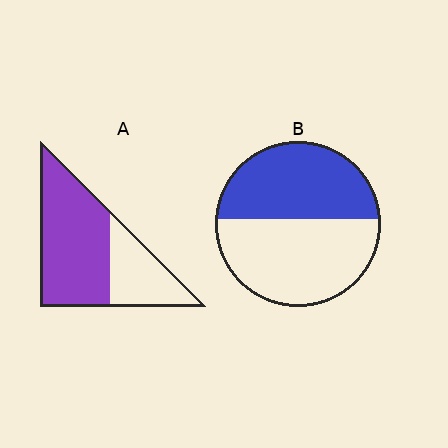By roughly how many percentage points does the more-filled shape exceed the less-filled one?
By roughly 20 percentage points (A over B).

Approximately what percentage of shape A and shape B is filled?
A is approximately 65% and B is approximately 45%.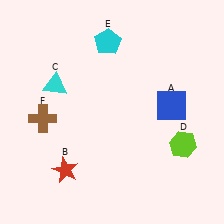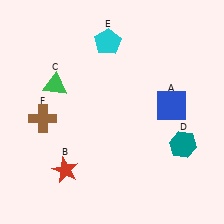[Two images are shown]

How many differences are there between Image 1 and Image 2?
There are 2 differences between the two images.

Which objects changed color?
C changed from cyan to green. D changed from lime to teal.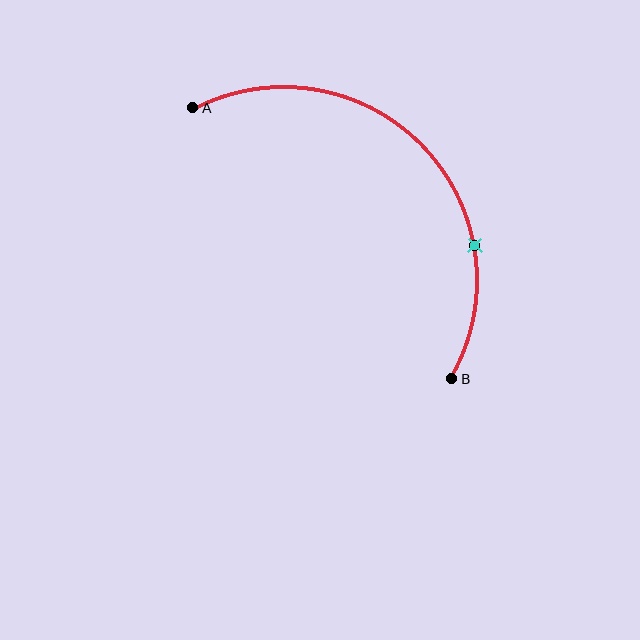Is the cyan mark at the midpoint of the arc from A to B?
No. The cyan mark lies on the arc but is closer to endpoint B. The arc midpoint would be at the point on the curve equidistant along the arc from both A and B.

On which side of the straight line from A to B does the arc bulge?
The arc bulges above and to the right of the straight line connecting A and B.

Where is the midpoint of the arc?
The arc midpoint is the point on the curve farthest from the straight line joining A and B. It sits above and to the right of that line.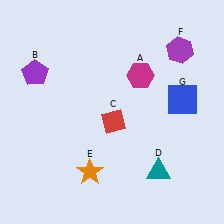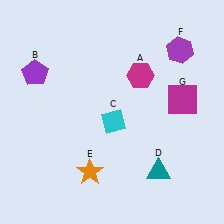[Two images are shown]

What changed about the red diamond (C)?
In Image 1, C is red. In Image 2, it changed to cyan.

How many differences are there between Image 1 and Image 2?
There are 2 differences between the two images.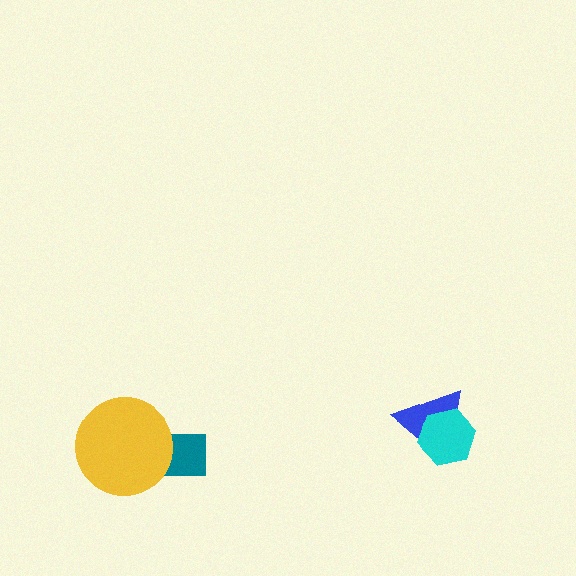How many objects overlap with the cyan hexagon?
1 object overlaps with the cyan hexagon.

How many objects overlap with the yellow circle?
1 object overlaps with the yellow circle.